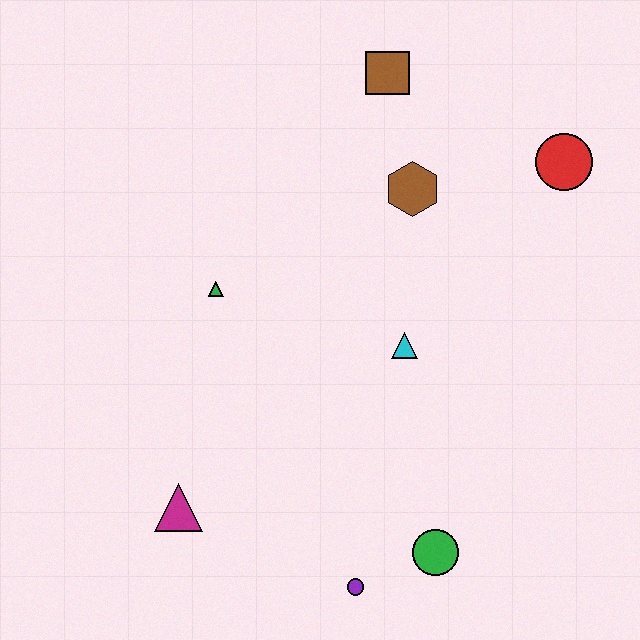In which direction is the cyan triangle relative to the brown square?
The cyan triangle is below the brown square.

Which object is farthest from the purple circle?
The brown square is farthest from the purple circle.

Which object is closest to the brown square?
The brown hexagon is closest to the brown square.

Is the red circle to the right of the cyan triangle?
Yes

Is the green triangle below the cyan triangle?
No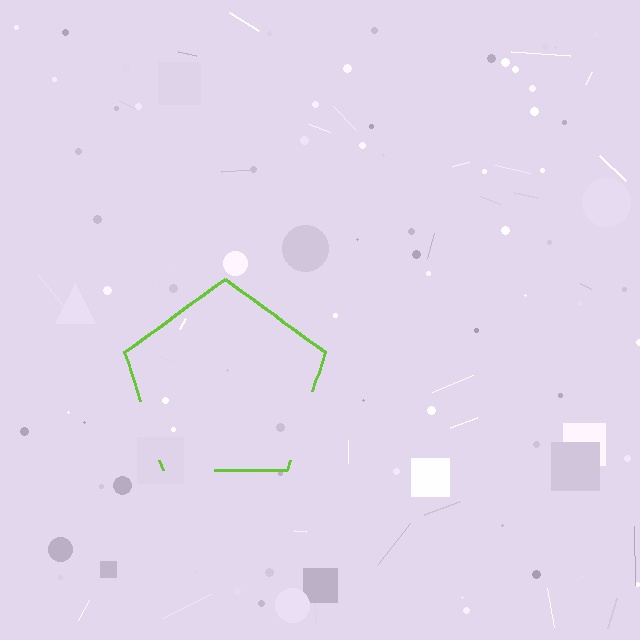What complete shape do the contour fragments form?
The contour fragments form a pentagon.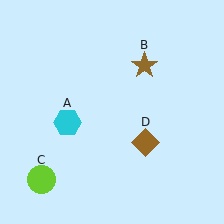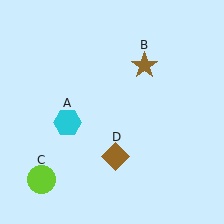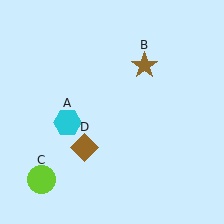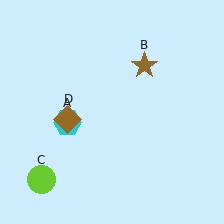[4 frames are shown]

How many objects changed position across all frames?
1 object changed position: brown diamond (object D).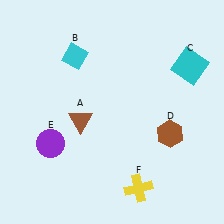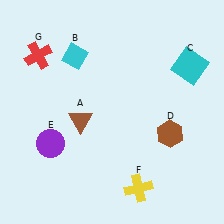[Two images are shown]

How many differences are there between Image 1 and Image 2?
There is 1 difference between the two images.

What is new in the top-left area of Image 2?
A red cross (G) was added in the top-left area of Image 2.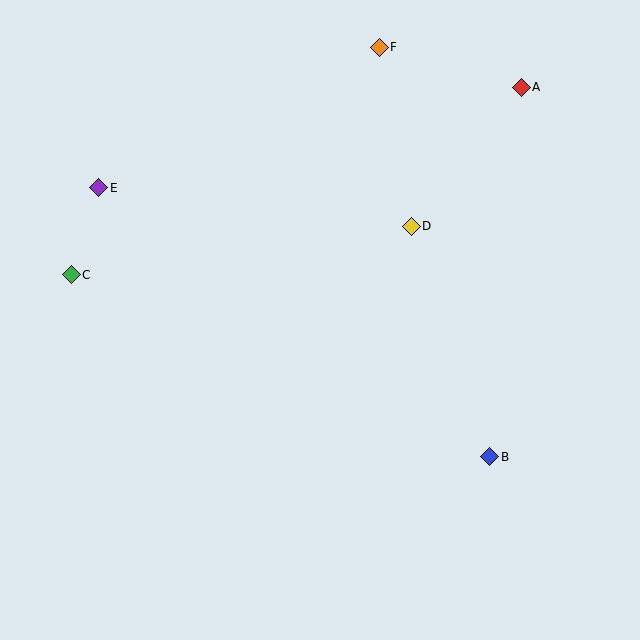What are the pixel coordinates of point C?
Point C is at (71, 275).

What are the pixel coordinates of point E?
Point E is at (99, 188).